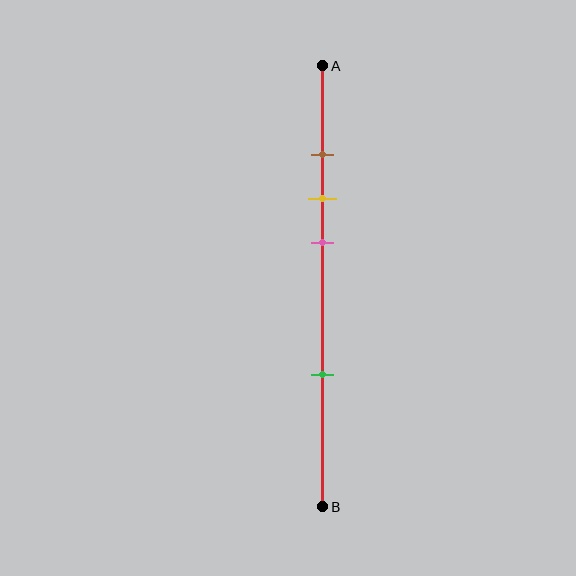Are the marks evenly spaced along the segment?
No, the marks are not evenly spaced.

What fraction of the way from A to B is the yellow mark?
The yellow mark is approximately 30% (0.3) of the way from A to B.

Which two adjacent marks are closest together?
The brown and yellow marks are the closest adjacent pair.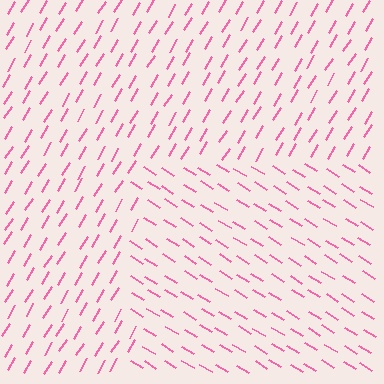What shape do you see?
I see a rectangle.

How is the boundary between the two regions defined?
The boundary is defined purely by a change in line orientation (approximately 89 degrees difference). All lines are the same color and thickness.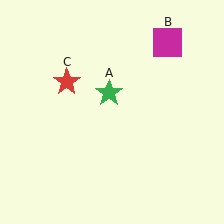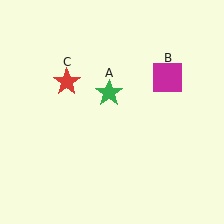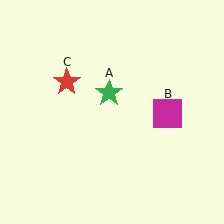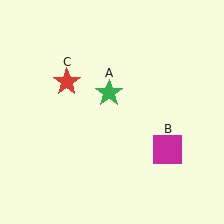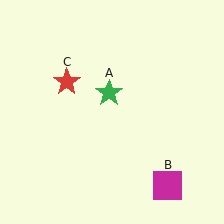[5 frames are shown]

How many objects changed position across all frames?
1 object changed position: magenta square (object B).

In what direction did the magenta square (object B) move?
The magenta square (object B) moved down.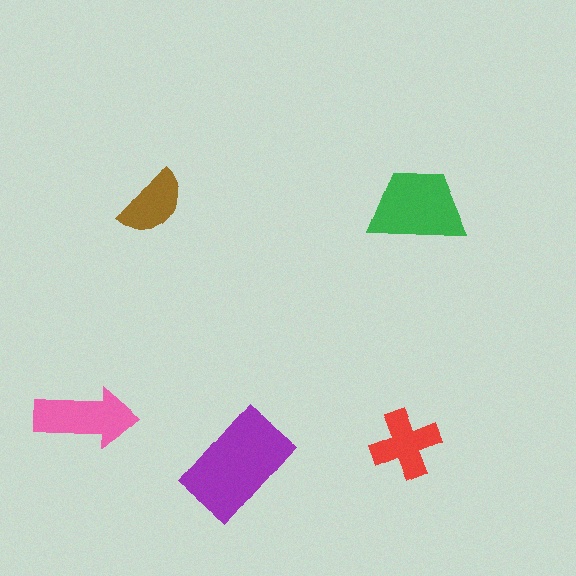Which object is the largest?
The purple rectangle.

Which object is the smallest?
The brown semicircle.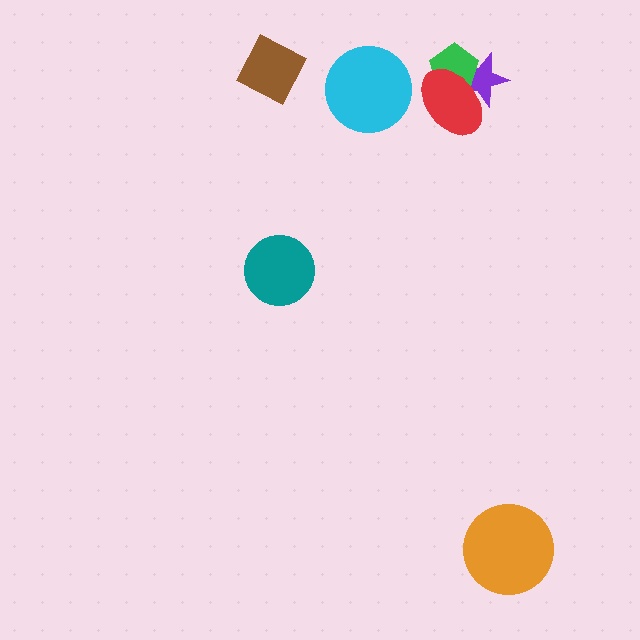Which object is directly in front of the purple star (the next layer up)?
The green pentagon is directly in front of the purple star.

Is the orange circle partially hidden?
No, no other shape covers it.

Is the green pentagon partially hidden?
Yes, it is partially covered by another shape.